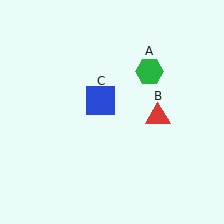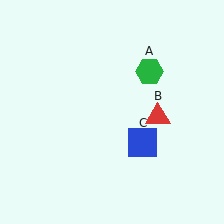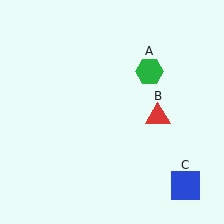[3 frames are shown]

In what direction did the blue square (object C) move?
The blue square (object C) moved down and to the right.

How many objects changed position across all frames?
1 object changed position: blue square (object C).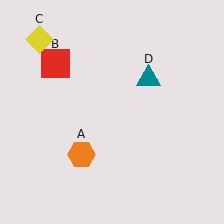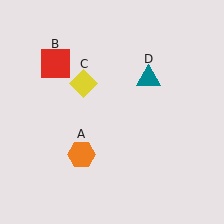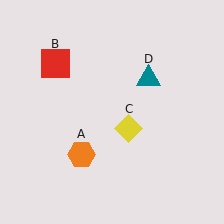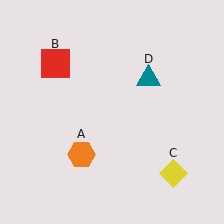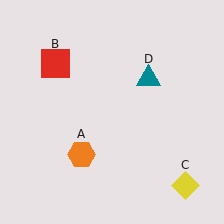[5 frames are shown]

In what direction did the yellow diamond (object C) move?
The yellow diamond (object C) moved down and to the right.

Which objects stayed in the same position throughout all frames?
Orange hexagon (object A) and red square (object B) and teal triangle (object D) remained stationary.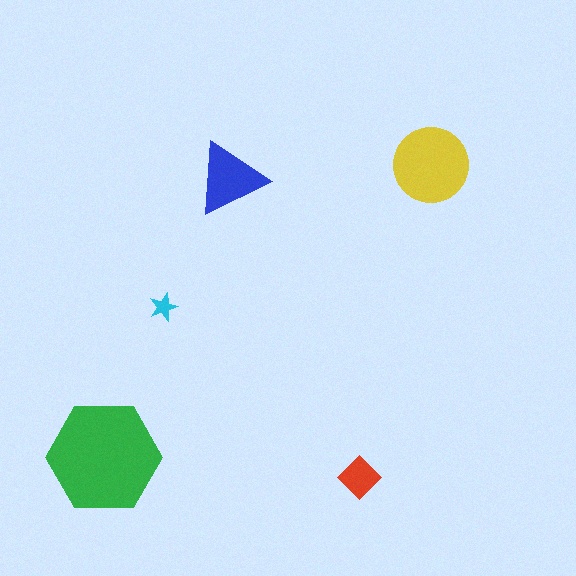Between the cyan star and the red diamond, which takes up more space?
The red diamond.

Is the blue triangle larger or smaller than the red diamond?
Larger.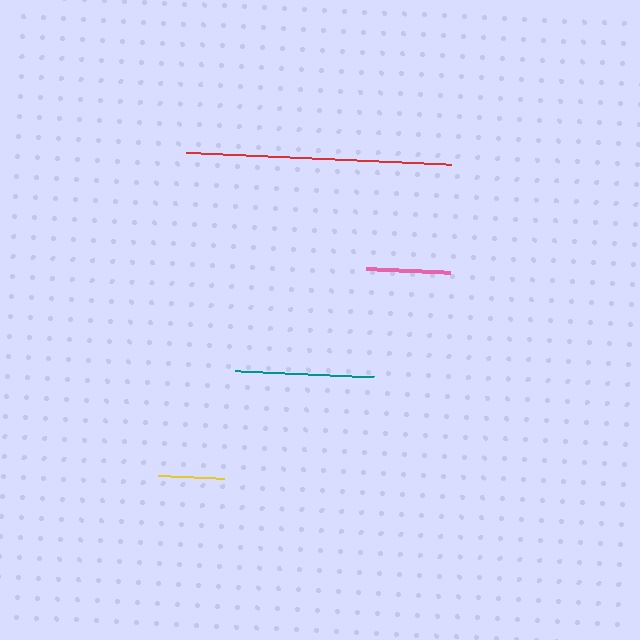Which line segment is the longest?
The red line is the longest at approximately 265 pixels.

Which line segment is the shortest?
The yellow line is the shortest at approximately 66 pixels.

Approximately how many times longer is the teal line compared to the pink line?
The teal line is approximately 1.6 times the length of the pink line.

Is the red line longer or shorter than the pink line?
The red line is longer than the pink line.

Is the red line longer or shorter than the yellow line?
The red line is longer than the yellow line.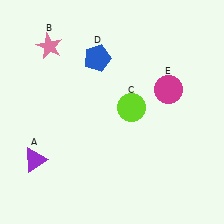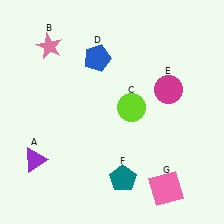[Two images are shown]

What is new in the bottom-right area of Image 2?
A pink square (G) was added in the bottom-right area of Image 2.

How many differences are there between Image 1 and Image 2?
There are 2 differences between the two images.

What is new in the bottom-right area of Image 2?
A teal pentagon (F) was added in the bottom-right area of Image 2.